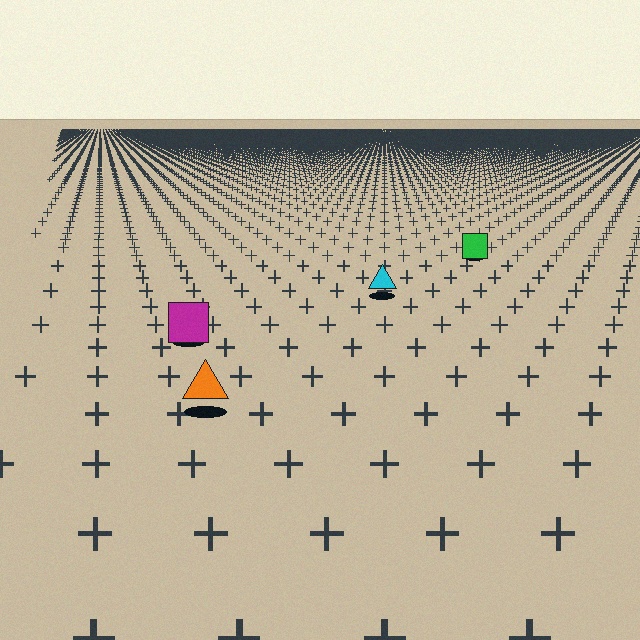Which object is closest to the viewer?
The orange triangle is closest. The texture marks near it are larger and more spread out.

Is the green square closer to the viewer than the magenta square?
No. The magenta square is closer — you can tell from the texture gradient: the ground texture is coarser near it.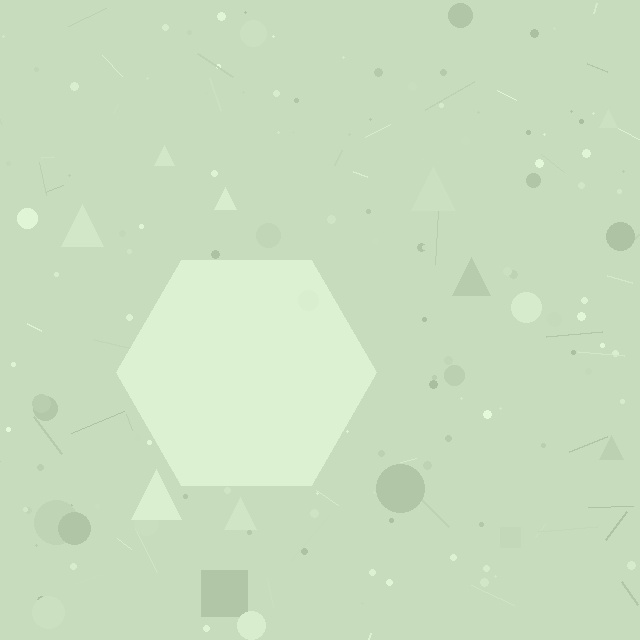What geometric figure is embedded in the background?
A hexagon is embedded in the background.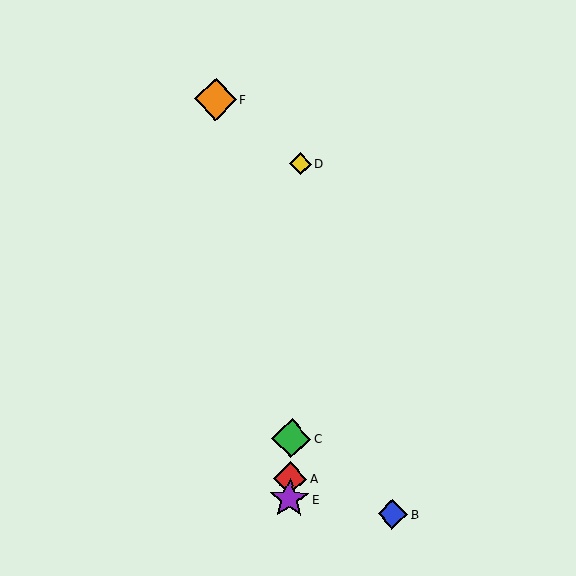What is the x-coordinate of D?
Object D is at x≈300.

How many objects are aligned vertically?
4 objects (A, C, D, E) are aligned vertically.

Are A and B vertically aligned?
No, A is at x≈290 and B is at x≈392.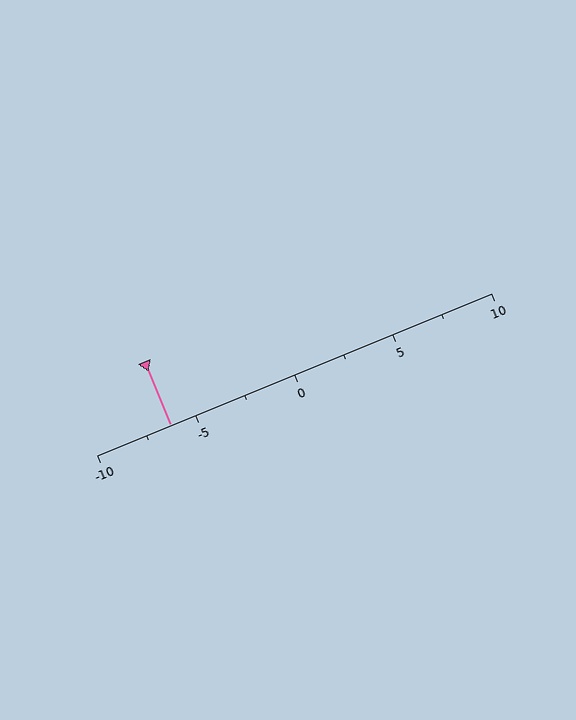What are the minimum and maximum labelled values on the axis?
The axis runs from -10 to 10.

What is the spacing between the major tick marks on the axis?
The major ticks are spaced 5 apart.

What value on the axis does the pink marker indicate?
The marker indicates approximately -6.2.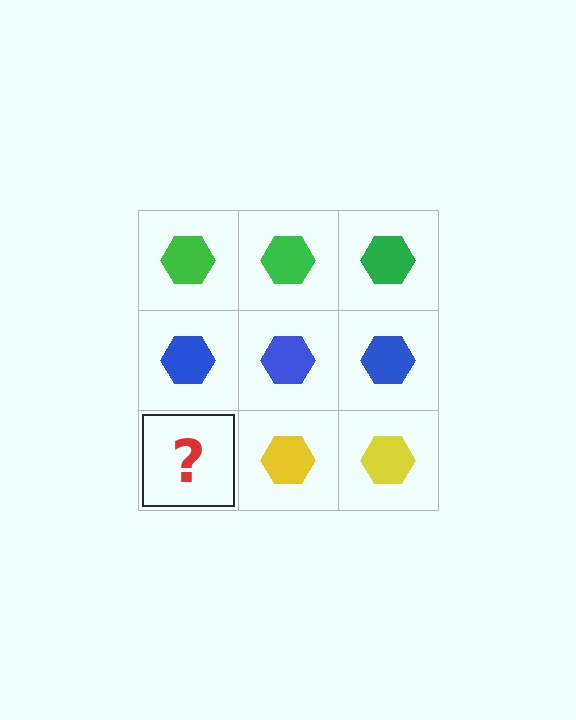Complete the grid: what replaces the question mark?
The question mark should be replaced with a yellow hexagon.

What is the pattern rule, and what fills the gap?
The rule is that each row has a consistent color. The gap should be filled with a yellow hexagon.